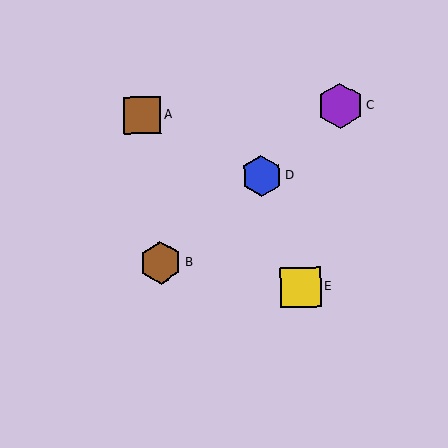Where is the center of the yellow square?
The center of the yellow square is at (301, 287).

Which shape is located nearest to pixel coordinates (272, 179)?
The blue hexagon (labeled D) at (262, 176) is nearest to that location.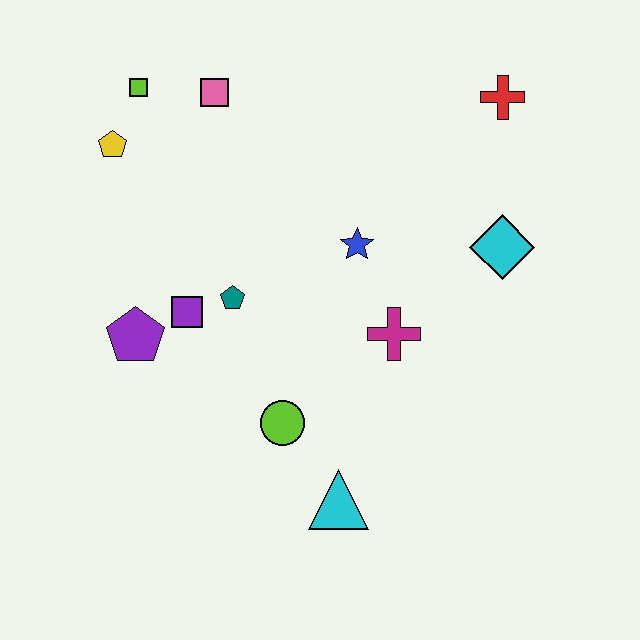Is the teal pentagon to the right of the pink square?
Yes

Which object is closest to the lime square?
The yellow pentagon is closest to the lime square.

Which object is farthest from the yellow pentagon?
The cyan triangle is farthest from the yellow pentagon.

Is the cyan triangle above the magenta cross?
No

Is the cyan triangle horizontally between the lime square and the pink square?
No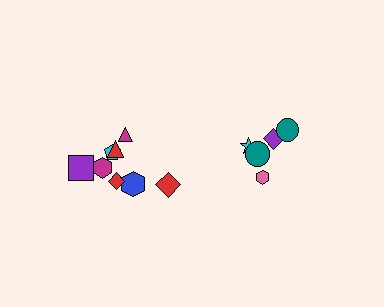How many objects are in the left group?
There are 8 objects.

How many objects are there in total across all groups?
There are 13 objects.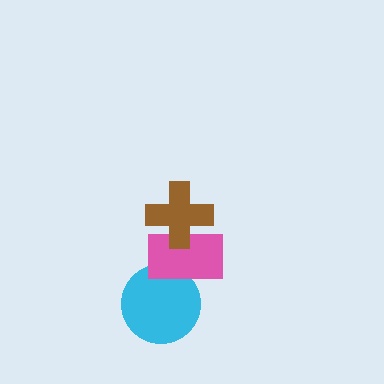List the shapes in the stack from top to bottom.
From top to bottom: the brown cross, the pink rectangle, the cyan circle.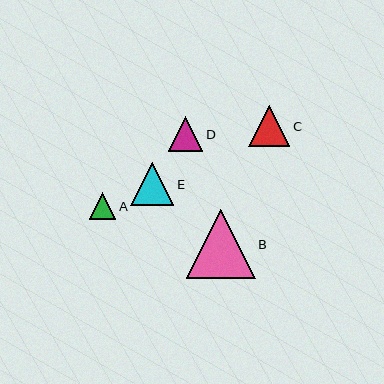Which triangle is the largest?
Triangle B is the largest with a size of approximately 69 pixels.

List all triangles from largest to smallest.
From largest to smallest: B, E, C, D, A.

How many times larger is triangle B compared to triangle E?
Triangle B is approximately 1.6 times the size of triangle E.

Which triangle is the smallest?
Triangle A is the smallest with a size of approximately 26 pixels.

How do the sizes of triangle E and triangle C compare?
Triangle E and triangle C are approximately the same size.